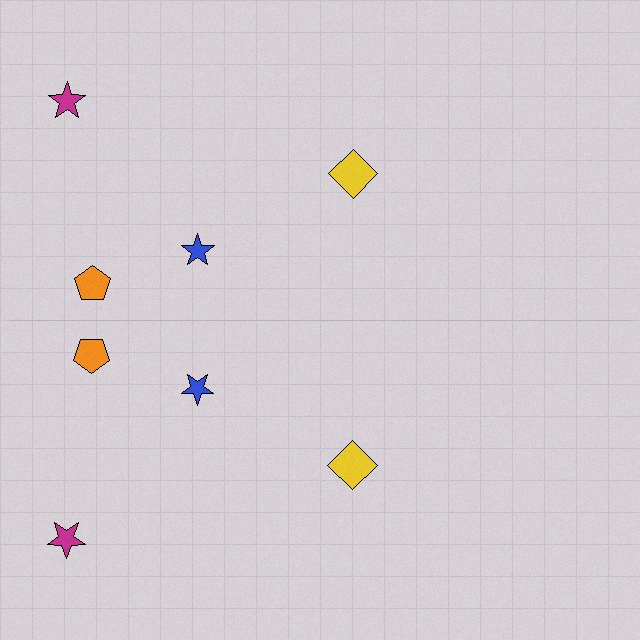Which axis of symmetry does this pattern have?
The pattern has a horizontal axis of symmetry running through the center of the image.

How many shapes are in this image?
There are 8 shapes in this image.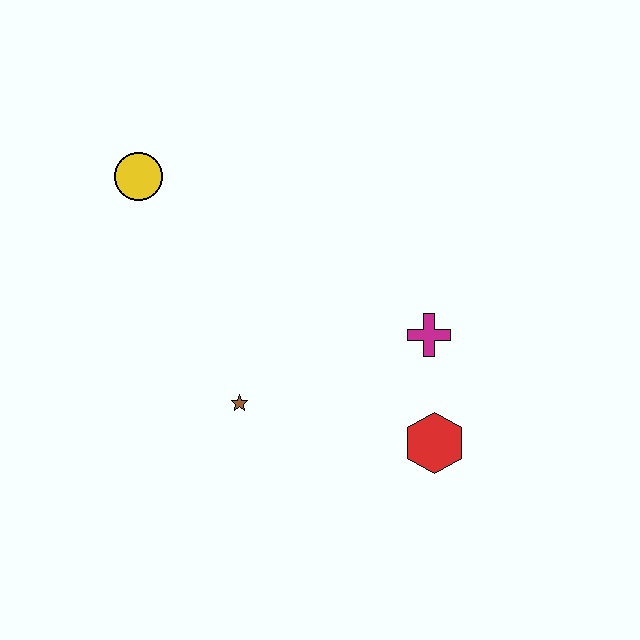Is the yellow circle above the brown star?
Yes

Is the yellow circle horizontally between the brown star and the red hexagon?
No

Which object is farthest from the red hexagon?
The yellow circle is farthest from the red hexagon.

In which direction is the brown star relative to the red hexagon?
The brown star is to the left of the red hexagon.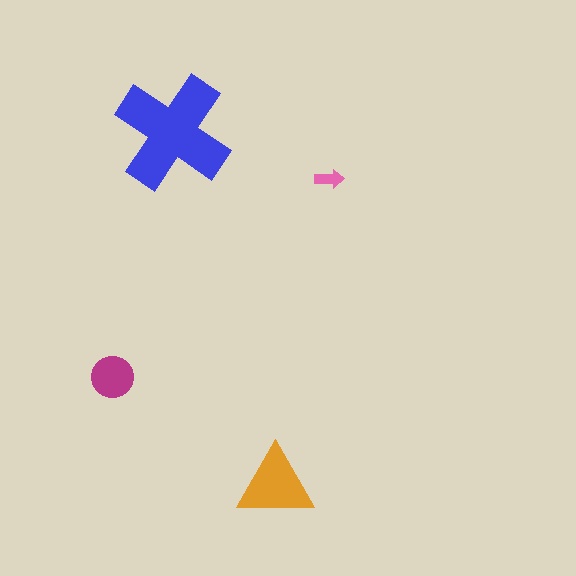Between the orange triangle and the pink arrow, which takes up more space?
The orange triangle.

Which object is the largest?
The blue cross.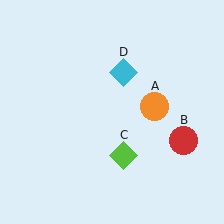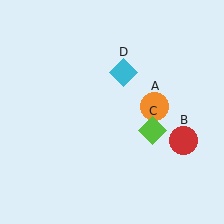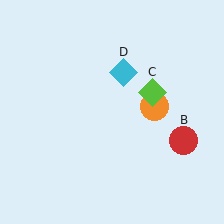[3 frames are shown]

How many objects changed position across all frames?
1 object changed position: lime diamond (object C).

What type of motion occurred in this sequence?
The lime diamond (object C) rotated counterclockwise around the center of the scene.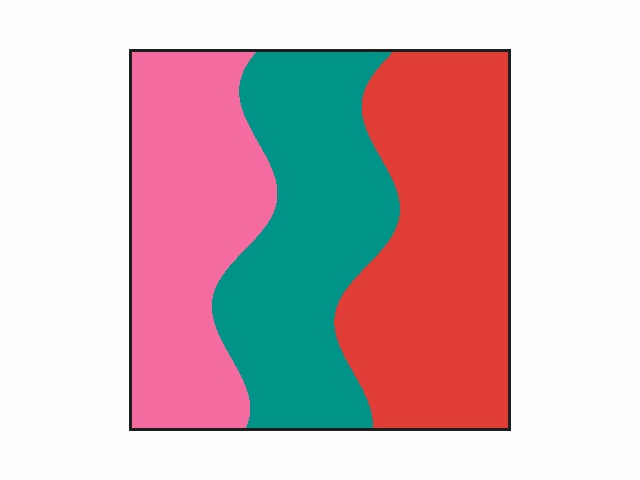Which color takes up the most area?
Red, at roughly 35%.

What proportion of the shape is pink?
Pink takes up about one third (1/3) of the shape.